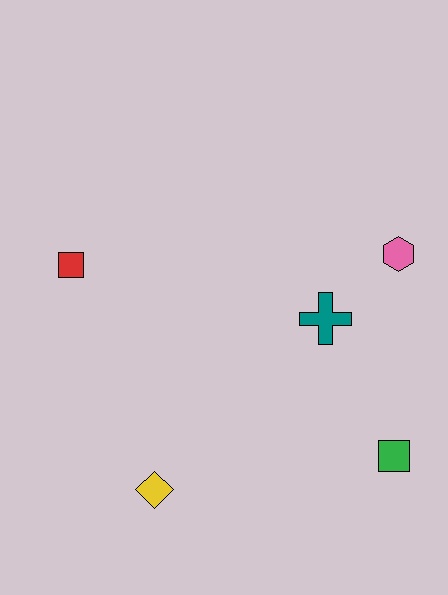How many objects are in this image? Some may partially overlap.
There are 5 objects.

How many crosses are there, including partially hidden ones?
There is 1 cross.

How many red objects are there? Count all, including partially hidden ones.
There is 1 red object.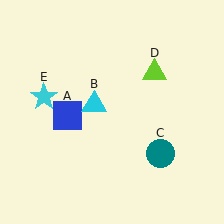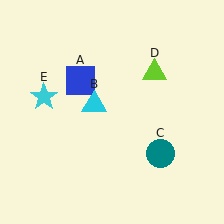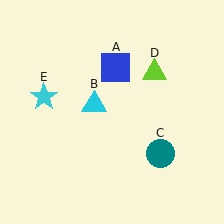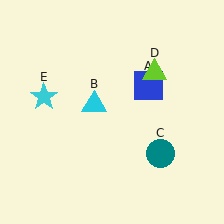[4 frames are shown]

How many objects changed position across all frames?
1 object changed position: blue square (object A).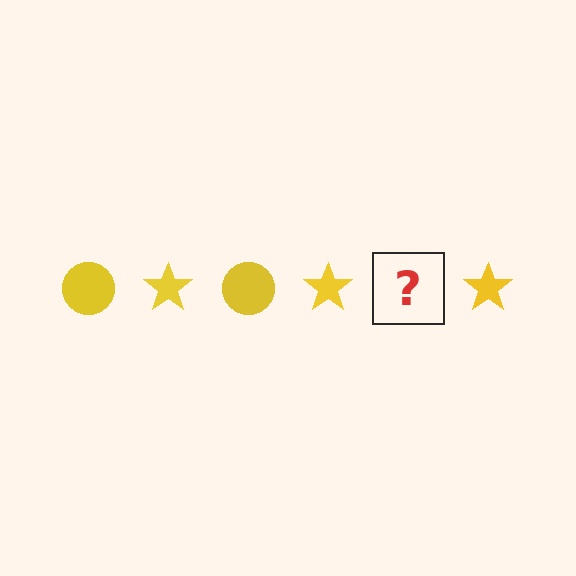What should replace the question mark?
The question mark should be replaced with a yellow circle.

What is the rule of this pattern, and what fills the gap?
The rule is that the pattern cycles through circle, star shapes in yellow. The gap should be filled with a yellow circle.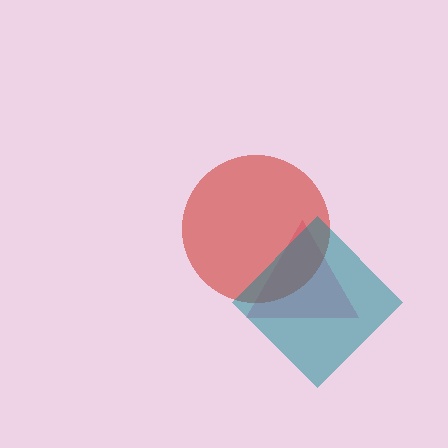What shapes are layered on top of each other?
The layered shapes are: a pink triangle, a red circle, a teal diamond.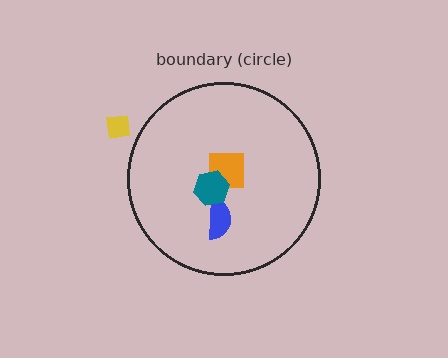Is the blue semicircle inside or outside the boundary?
Inside.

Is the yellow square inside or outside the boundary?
Outside.